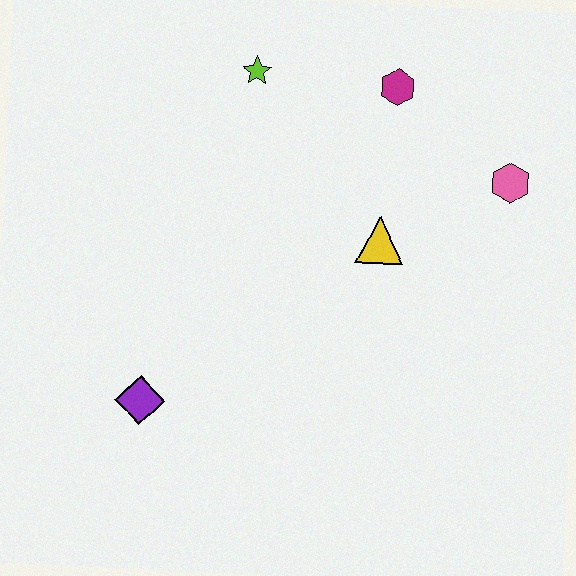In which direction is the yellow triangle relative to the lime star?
The yellow triangle is below the lime star.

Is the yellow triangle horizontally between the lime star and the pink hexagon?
Yes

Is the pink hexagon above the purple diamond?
Yes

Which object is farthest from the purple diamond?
The pink hexagon is farthest from the purple diamond.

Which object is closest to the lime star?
The magenta hexagon is closest to the lime star.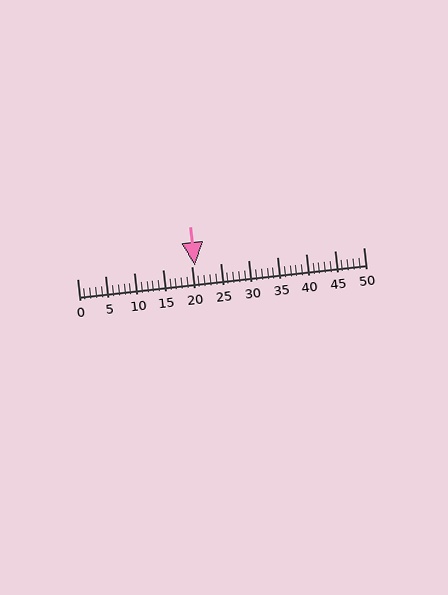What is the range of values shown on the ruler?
The ruler shows values from 0 to 50.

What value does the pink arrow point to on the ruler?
The pink arrow points to approximately 21.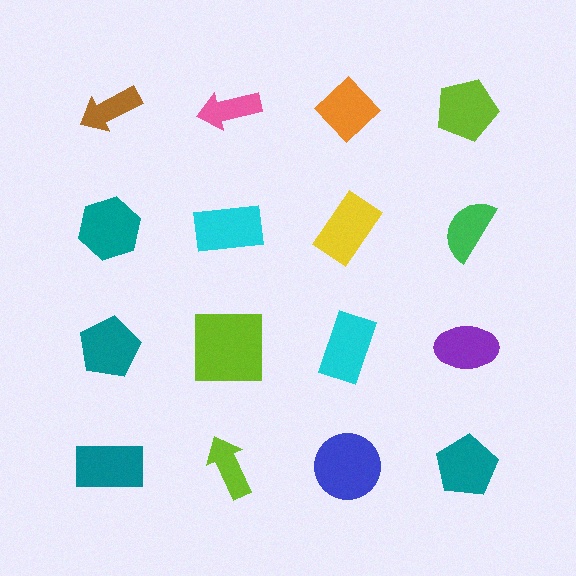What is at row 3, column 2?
A lime square.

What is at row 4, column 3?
A blue circle.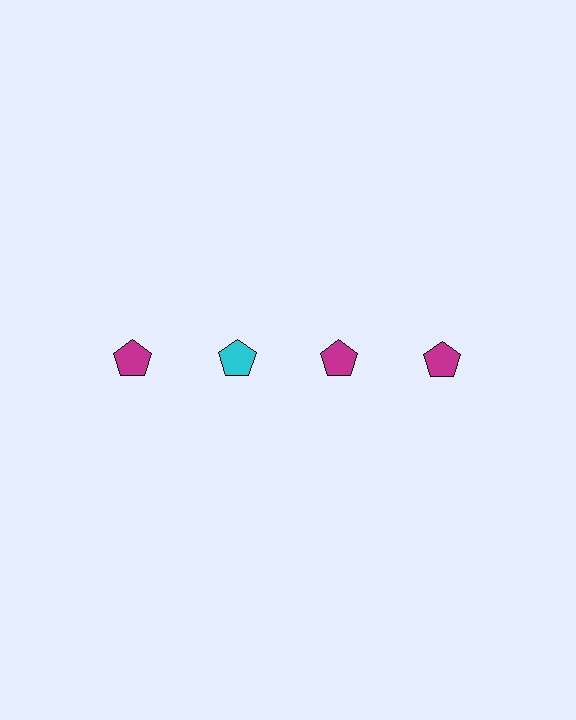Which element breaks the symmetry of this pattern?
The cyan pentagon in the top row, second from left column breaks the symmetry. All other shapes are magenta pentagons.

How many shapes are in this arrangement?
There are 4 shapes arranged in a grid pattern.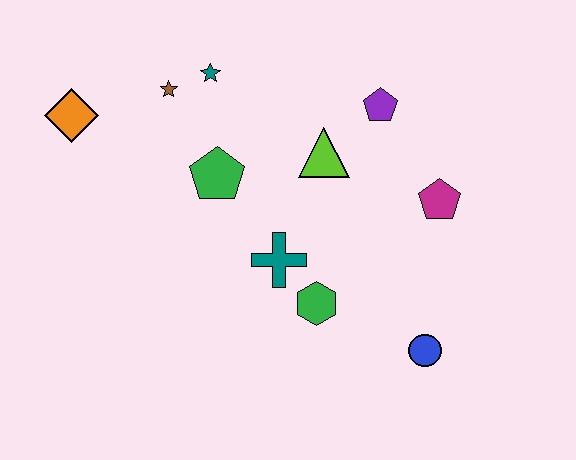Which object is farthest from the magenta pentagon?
The orange diamond is farthest from the magenta pentagon.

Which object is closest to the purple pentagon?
The lime triangle is closest to the purple pentagon.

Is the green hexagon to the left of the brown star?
No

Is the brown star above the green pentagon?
Yes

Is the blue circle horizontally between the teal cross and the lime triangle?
No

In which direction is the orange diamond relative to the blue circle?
The orange diamond is to the left of the blue circle.